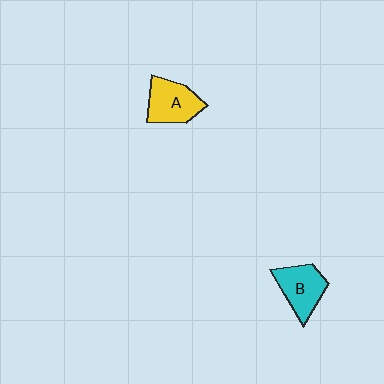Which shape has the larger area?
Shape A (yellow).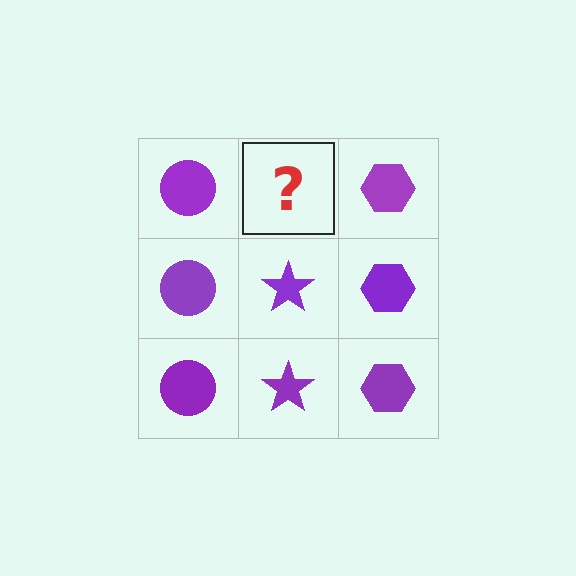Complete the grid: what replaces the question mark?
The question mark should be replaced with a purple star.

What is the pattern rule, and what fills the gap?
The rule is that each column has a consistent shape. The gap should be filled with a purple star.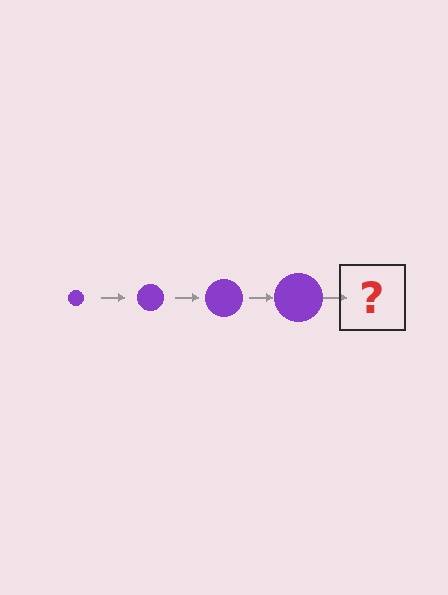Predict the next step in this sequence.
The next step is a purple circle, larger than the previous one.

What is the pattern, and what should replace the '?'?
The pattern is that the circle gets progressively larger each step. The '?' should be a purple circle, larger than the previous one.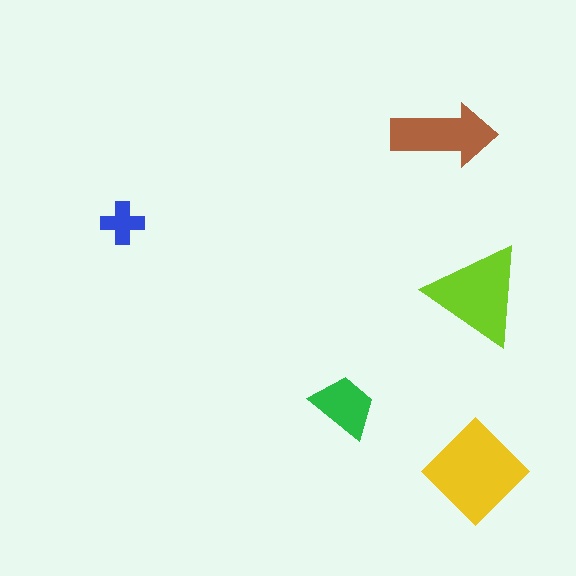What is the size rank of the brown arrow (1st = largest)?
3rd.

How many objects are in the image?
There are 5 objects in the image.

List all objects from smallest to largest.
The blue cross, the green trapezoid, the brown arrow, the lime triangle, the yellow diamond.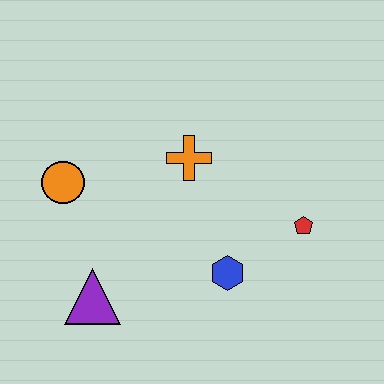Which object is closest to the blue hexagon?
The red pentagon is closest to the blue hexagon.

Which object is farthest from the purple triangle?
The red pentagon is farthest from the purple triangle.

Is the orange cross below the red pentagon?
No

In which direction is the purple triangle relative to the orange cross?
The purple triangle is below the orange cross.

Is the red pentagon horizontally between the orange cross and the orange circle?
No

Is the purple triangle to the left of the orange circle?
No